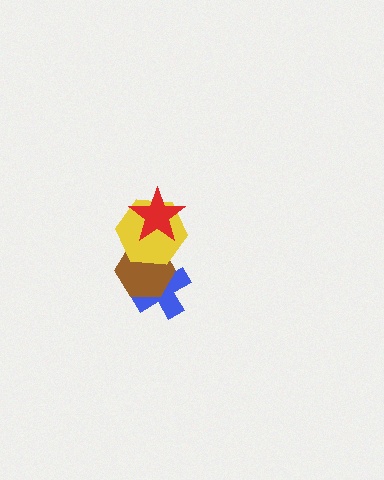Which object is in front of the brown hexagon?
The yellow hexagon is in front of the brown hexagon.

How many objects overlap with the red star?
1 object overlaps with the red star.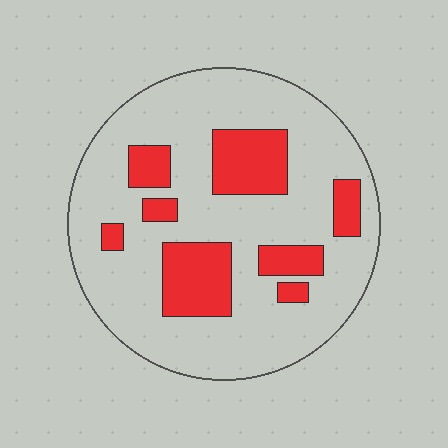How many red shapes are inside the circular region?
8.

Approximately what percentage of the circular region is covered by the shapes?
Approximately 25%.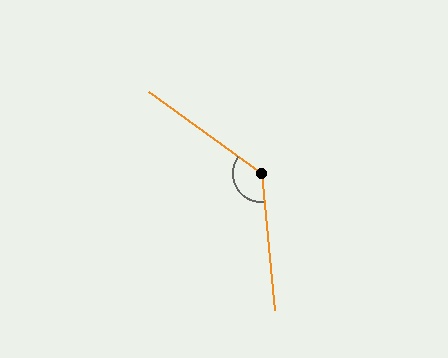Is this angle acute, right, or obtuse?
It is obtuse.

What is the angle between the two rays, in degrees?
Approximately 132 degrees.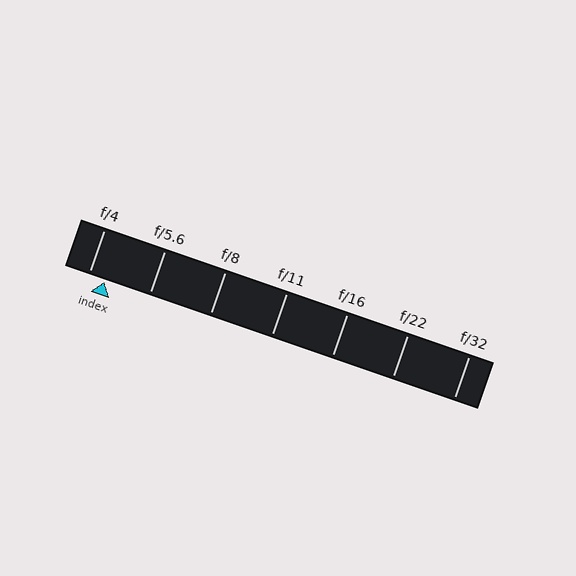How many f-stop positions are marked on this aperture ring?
There are 7 f-stop positions marked.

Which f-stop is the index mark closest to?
The index mark is closest to f/4.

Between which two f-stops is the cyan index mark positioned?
The index mark is between f/4 and f/5.6.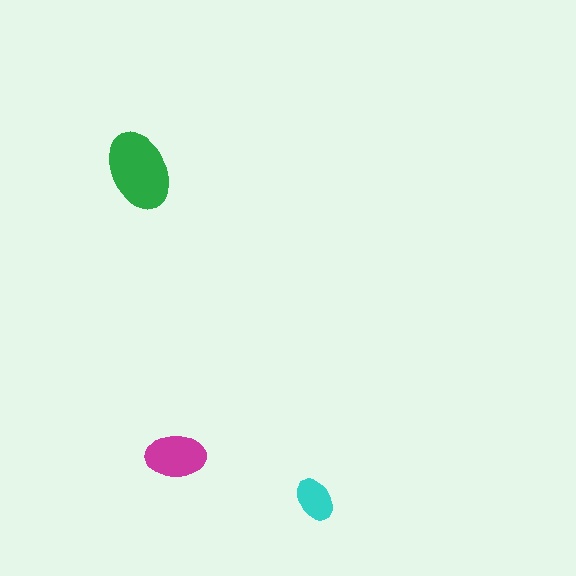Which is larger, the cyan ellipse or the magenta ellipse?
The magenta one.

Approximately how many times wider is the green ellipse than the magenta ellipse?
About 1.5 times wider.